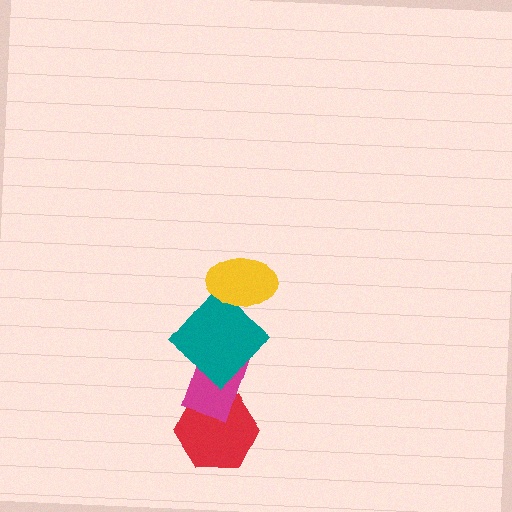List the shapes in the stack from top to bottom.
From top to bottom: the yellow ellipse, the teal diamond, the magenta rectangle, the red hexagon.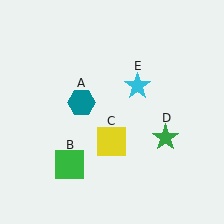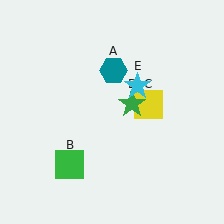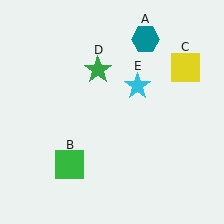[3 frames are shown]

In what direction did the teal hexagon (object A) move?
The teal hexagon (object A) moved up and to the right.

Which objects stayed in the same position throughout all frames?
Green square (object B) and cyan star (object E) remained stationary.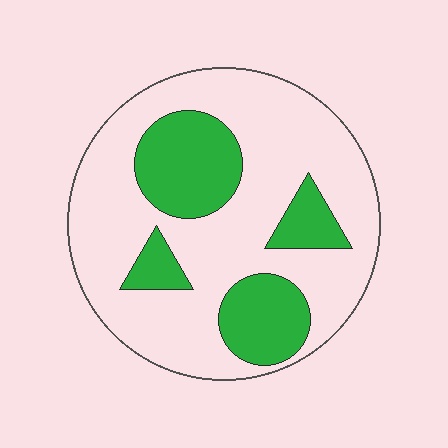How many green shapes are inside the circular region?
4.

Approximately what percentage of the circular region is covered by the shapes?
Approximately 30%.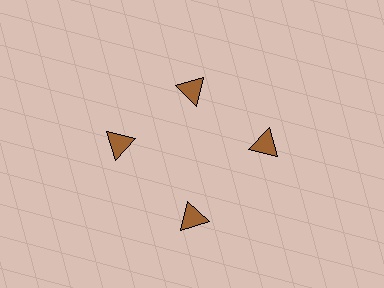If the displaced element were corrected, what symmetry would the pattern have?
It would have 4-fold rotational symmetry — the pattern would map onto itself every 90 degrees.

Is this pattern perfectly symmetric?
No. The 4 brown triangles are arranged in a ring, but one element near the 12 o'clock position is pulled inward toward the center, breaking the 4-fold rotational symmetry.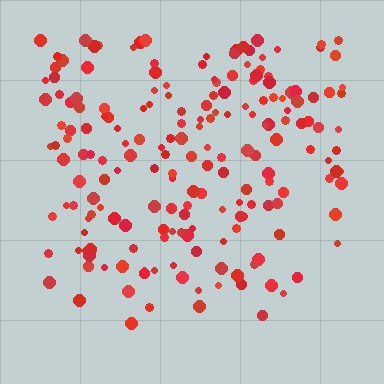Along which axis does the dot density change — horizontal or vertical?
Vertical.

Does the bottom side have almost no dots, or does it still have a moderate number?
Still a moderate number, just noticeably fewer than the top.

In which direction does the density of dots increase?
From bottom to top, with the top side densest.